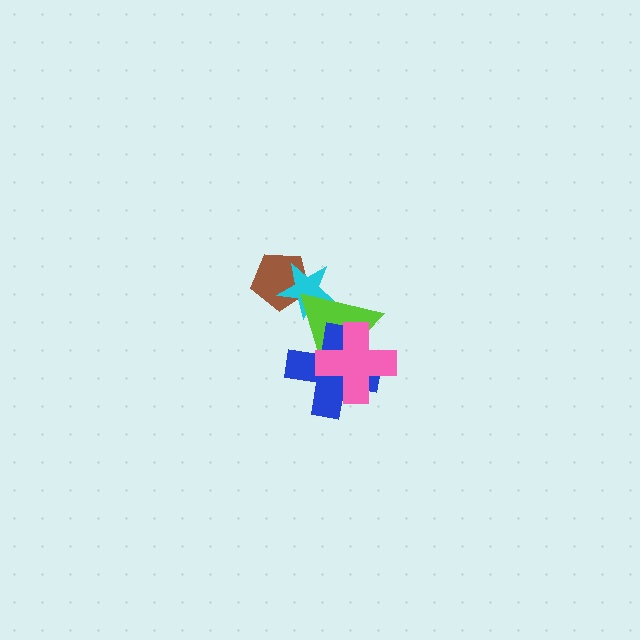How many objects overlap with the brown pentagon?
1 object overlaps with the brown pentagon.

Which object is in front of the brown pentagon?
The cyan star is in front of the brown pentagon.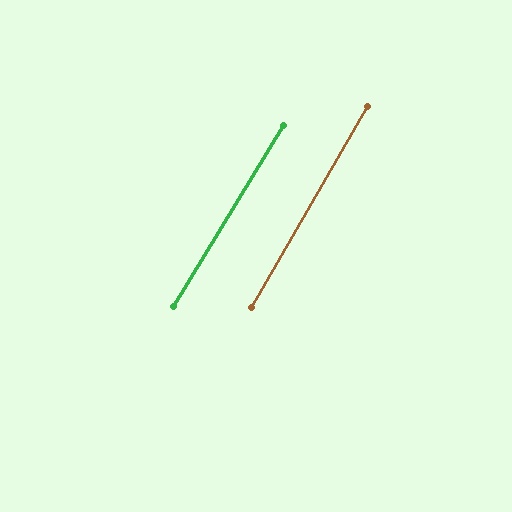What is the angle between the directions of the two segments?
Approximately 1 degree.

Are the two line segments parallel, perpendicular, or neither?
Parallel — their directions differ by only 1.0°.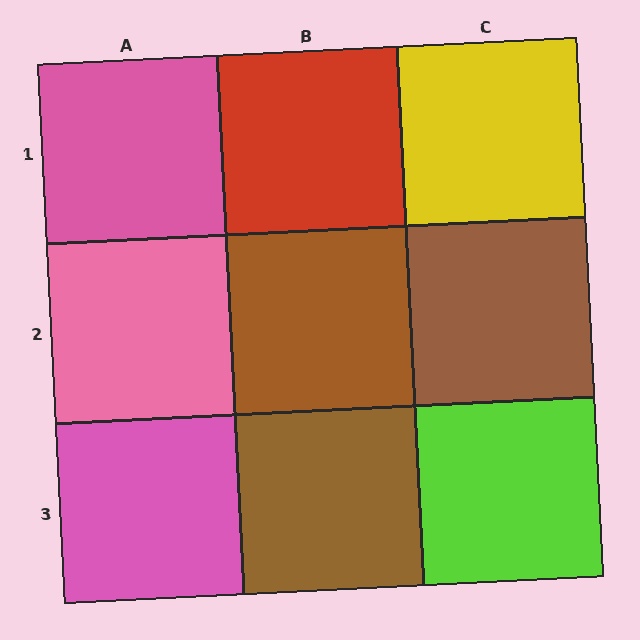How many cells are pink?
3 cells are pink.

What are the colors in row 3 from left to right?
Pink, brown, lime.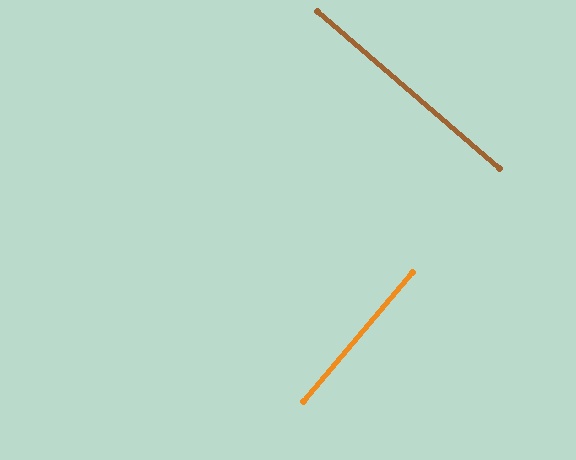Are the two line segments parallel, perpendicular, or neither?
Perpendicular — they meet at approximately 89°.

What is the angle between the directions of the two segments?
Approximately 89 degrees.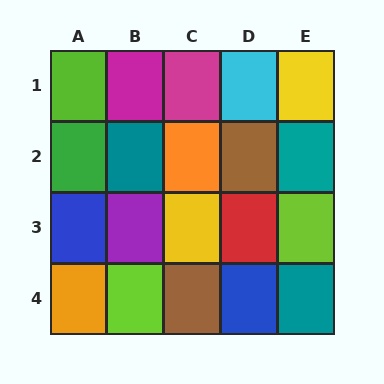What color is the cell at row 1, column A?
Lime.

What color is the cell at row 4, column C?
Brown.